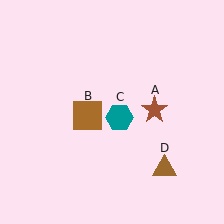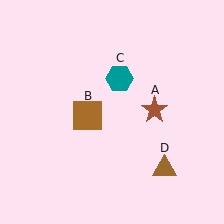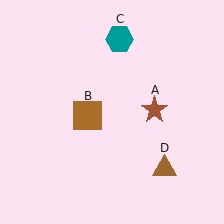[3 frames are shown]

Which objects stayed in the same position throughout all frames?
Brown star (object A) and brown square (object B) and brown triangle (object D) remained stationary.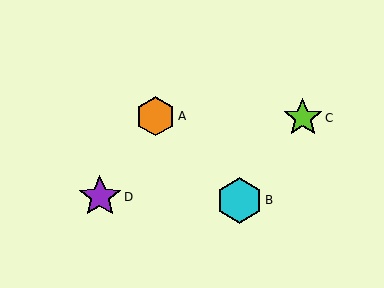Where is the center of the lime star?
The center of the lime star is at (303, 118).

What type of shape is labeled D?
Shape D is a purple star.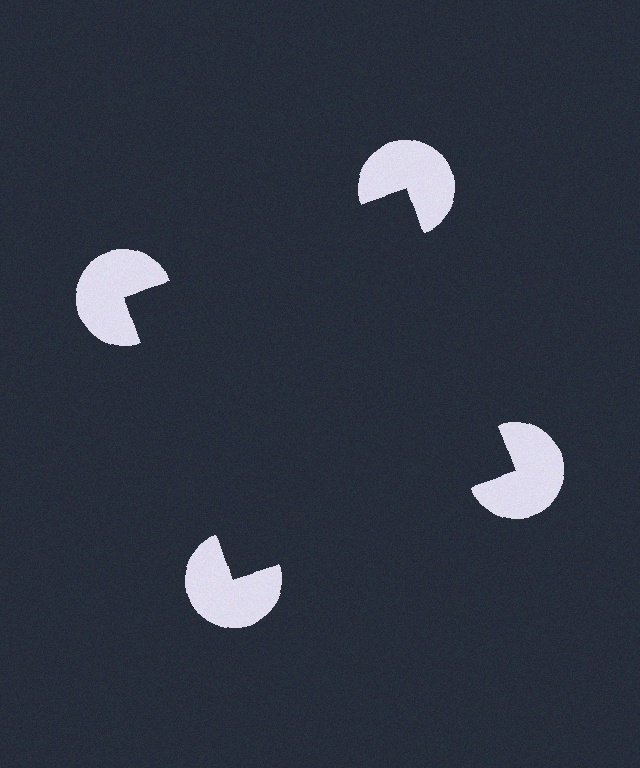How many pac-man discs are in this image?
There are 4 — one at each vertex of the illusory square.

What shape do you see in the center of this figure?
An illusory square — its edges are inferred from the aligned wedge cuts in the pac-man discs, not physically drawn.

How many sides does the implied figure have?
4 sides.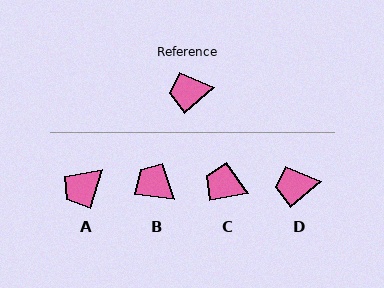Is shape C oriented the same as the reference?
No, it is off by about 31 degrees.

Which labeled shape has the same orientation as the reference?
D.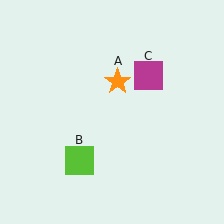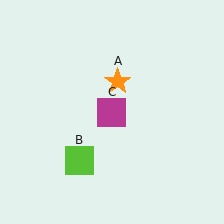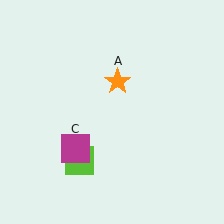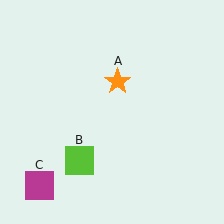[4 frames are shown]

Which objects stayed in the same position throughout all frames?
Orange star (object A) and lime square (object B) remained stationary.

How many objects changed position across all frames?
1 object changed position: magenta square (object C).